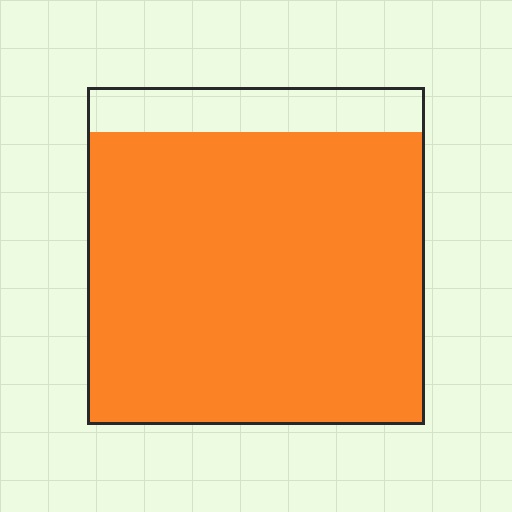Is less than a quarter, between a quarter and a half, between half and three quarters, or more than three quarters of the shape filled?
More than three quarters.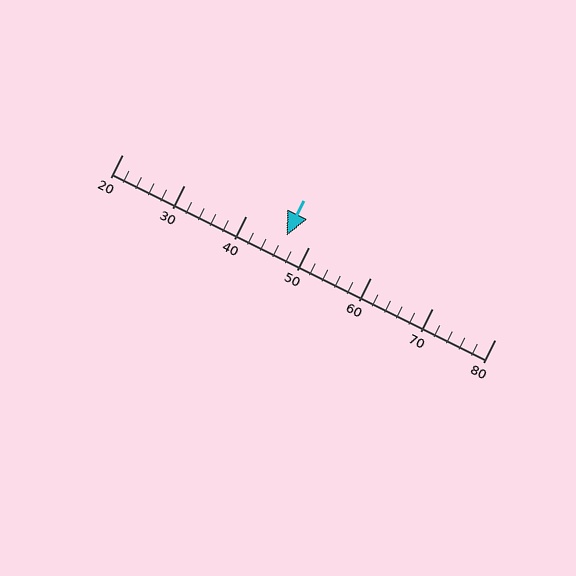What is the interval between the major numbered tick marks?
The major tick marks are spaced 10 units apart.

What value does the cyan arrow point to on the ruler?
The cyan arrow points to approximately 46.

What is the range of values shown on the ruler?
The ruler shows values from 20 to 80.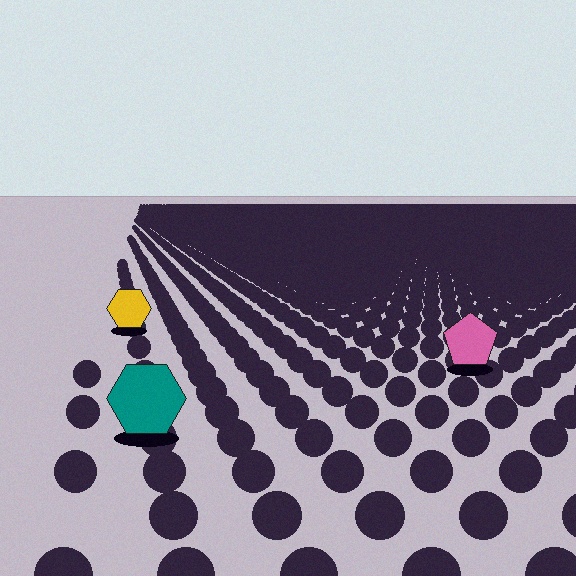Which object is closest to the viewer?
The teal hexagon is closest. The texture marks near it are larger and more spread out.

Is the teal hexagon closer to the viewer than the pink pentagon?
Yes. The teal hexagon is closer — you can tell from the texture gradient: the ground texture is coarser near it.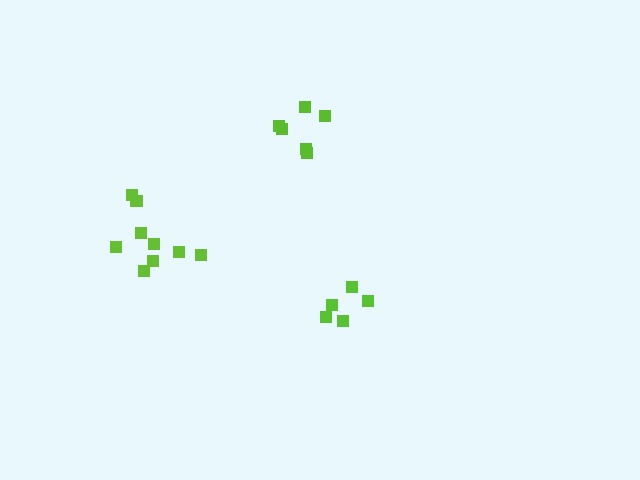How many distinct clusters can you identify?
There are 3 distinct clusters.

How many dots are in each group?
Group 1: 9 dots, Group 2: 6 dots, Group 3: 5 dots (20 total).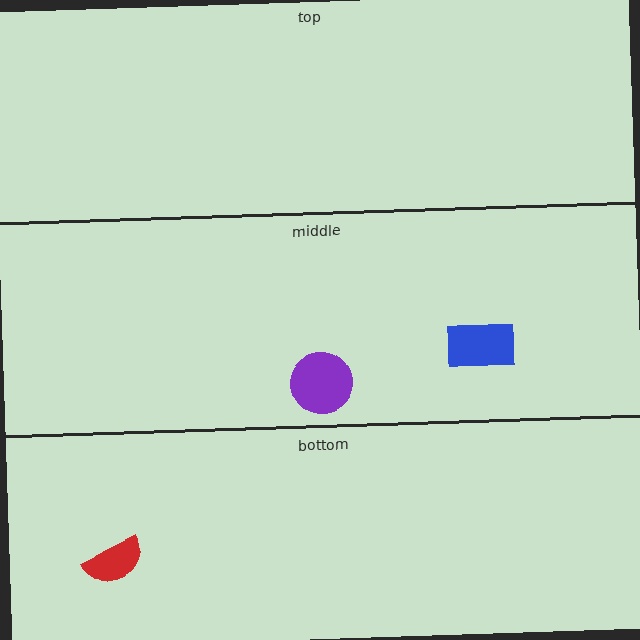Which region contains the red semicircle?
The bottom region.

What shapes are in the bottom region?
The red semicircle.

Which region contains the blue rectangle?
The middle region.